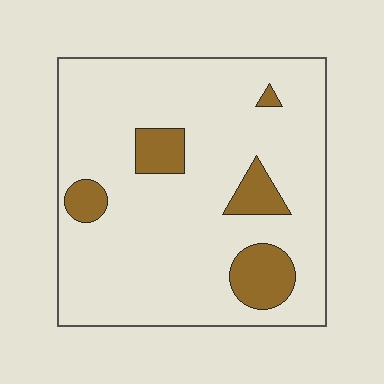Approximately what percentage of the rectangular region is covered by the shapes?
Approximately 15%.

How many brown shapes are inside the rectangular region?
5.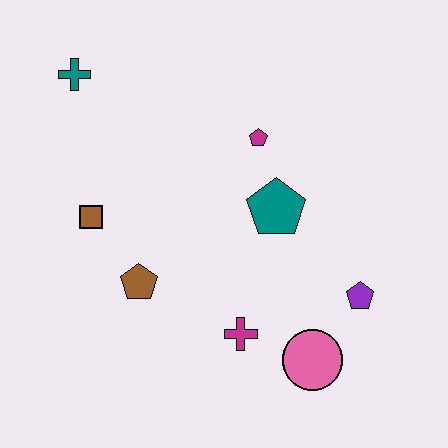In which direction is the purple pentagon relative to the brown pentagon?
The purple pentagon is to the right of the brown pentagon.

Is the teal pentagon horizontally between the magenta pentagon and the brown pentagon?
No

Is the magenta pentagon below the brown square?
No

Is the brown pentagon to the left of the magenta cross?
Yes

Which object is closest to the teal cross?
The brown square is closest to the teal cross.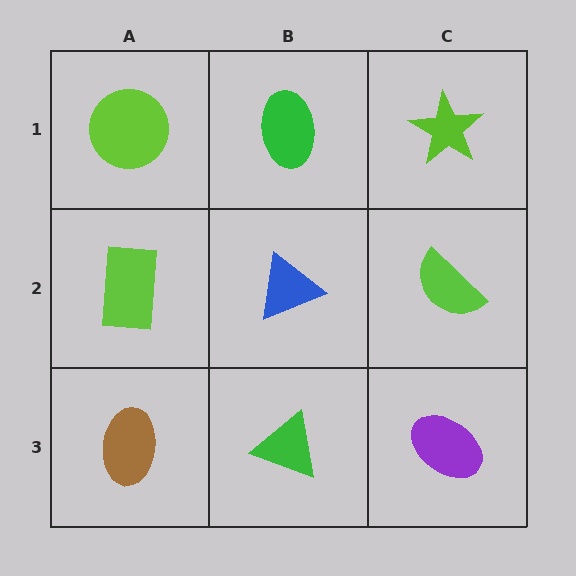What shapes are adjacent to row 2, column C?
A lime star (row 1, column C), a purple ellipse (row 3, column C), a blue triangle (row 2, column B).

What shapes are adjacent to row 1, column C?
A lime semicircle (row 2, column C), a green ellipse (row 1, column B).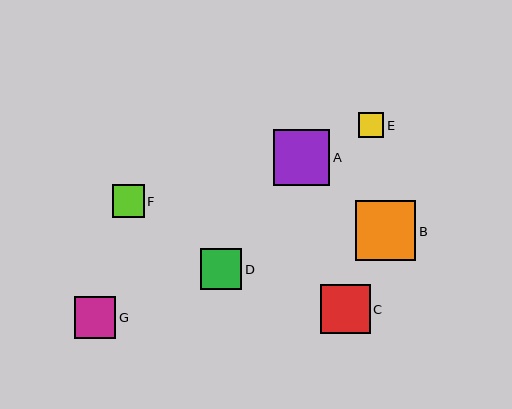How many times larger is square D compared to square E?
Square D is approximately 1.6 times the size of square E.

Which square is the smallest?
Square E is the smallest with a size of approximately 25 pixels.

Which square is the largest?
Square B is the largest with a size of approximately 60 pixels.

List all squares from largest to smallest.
From largest to smallest: B, A, C, G, D, F, E.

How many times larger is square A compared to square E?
Square A is approximately 2.2 times the size of square E.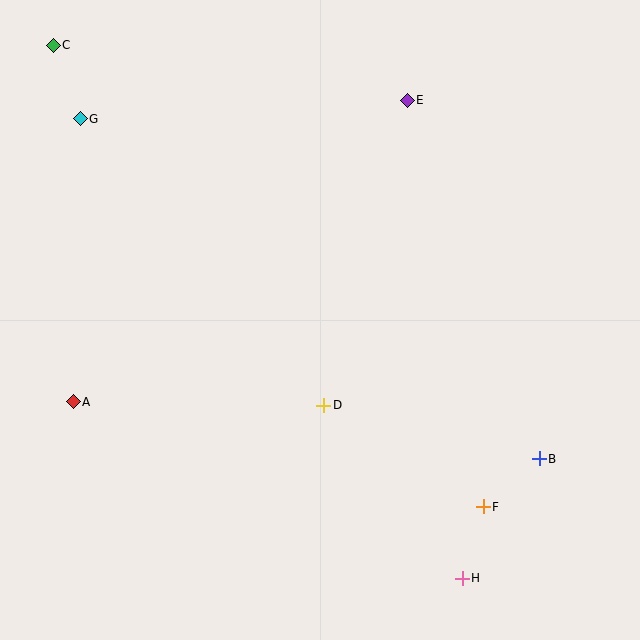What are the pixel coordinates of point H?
Point H is at (462, 578).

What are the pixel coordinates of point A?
Point A is at (73, 402).